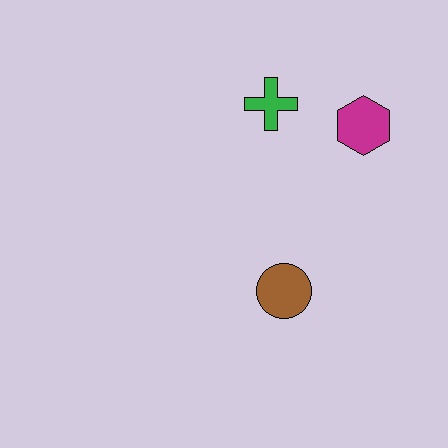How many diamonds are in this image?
There are no diamonds.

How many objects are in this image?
There are 3 objects.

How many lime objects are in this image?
There are no lime objects.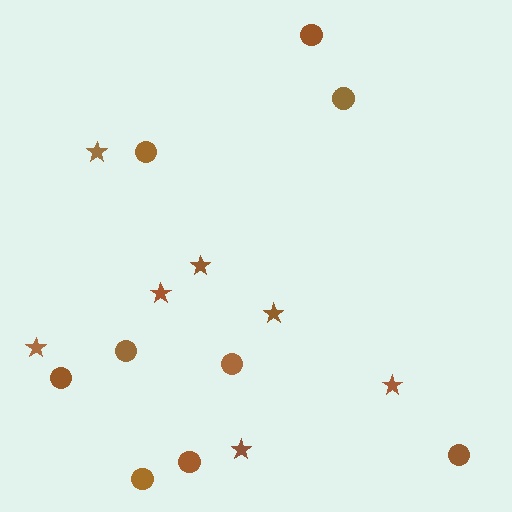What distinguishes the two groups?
There are 2 groups: one group of stars (7) and one group of circles (9).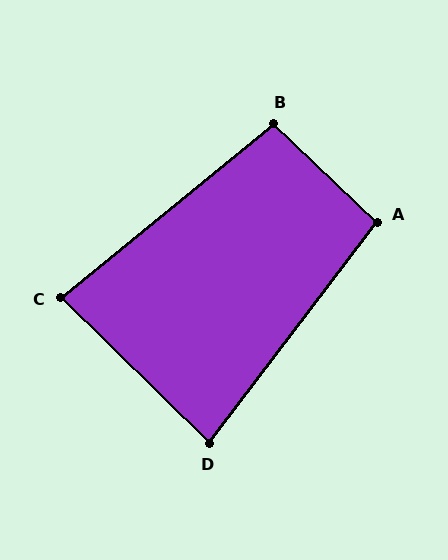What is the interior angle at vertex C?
Approximately 84 degrees (acute).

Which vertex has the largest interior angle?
B, at approximately 97 degrees.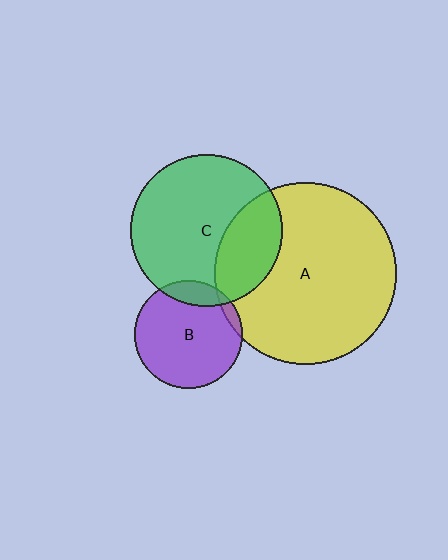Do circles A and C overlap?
Yes.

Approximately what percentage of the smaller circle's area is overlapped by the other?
Approximately 30%.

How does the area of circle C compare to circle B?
Approximately 2.0 times.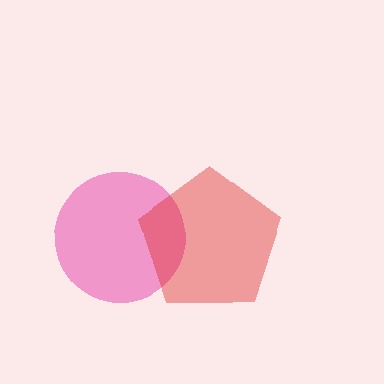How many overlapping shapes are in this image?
There are 2 overlapping shapes in the image.